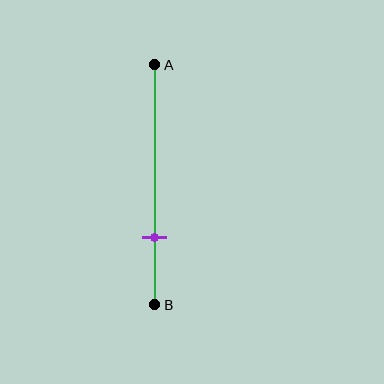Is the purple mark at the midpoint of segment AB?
No, the mark is at about 70% from A, not at the 50% midpoint.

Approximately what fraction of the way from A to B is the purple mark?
The purple mark is approximately 70% of the way from A to B.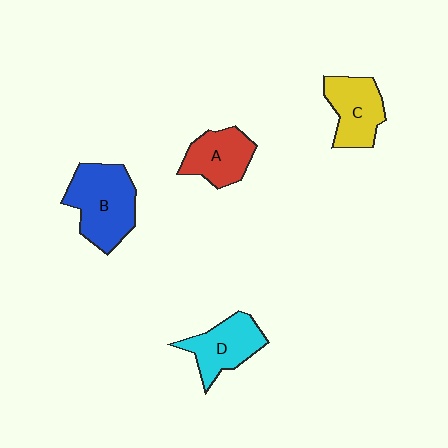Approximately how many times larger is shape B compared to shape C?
Approximately 1.4 times.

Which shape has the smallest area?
Shape A (red).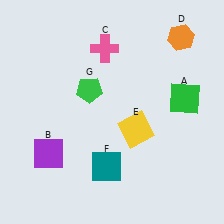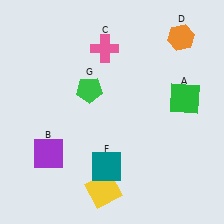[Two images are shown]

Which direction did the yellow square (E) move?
The yellow square (E) moved down.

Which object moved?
The yellow square (E) moved down.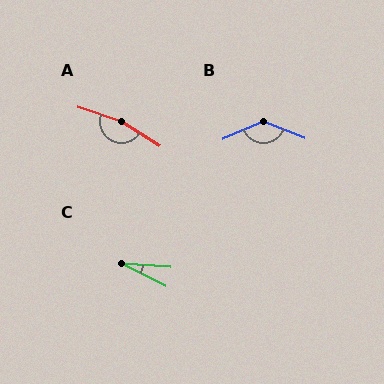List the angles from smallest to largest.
C (23°), B (136°), A (166°).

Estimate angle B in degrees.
Approximately 136 degrees.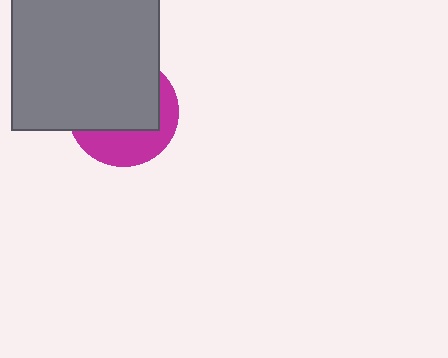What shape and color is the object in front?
The object in front is a gray square.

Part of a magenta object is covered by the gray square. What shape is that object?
It is a circle.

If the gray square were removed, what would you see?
You would see the complete magenta circle.